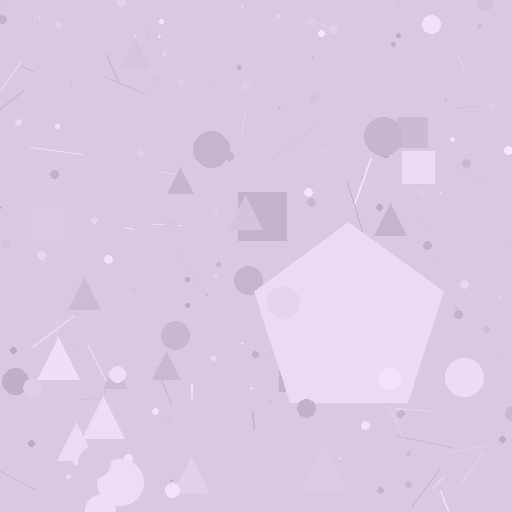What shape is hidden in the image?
A pentagon is hidden in the image.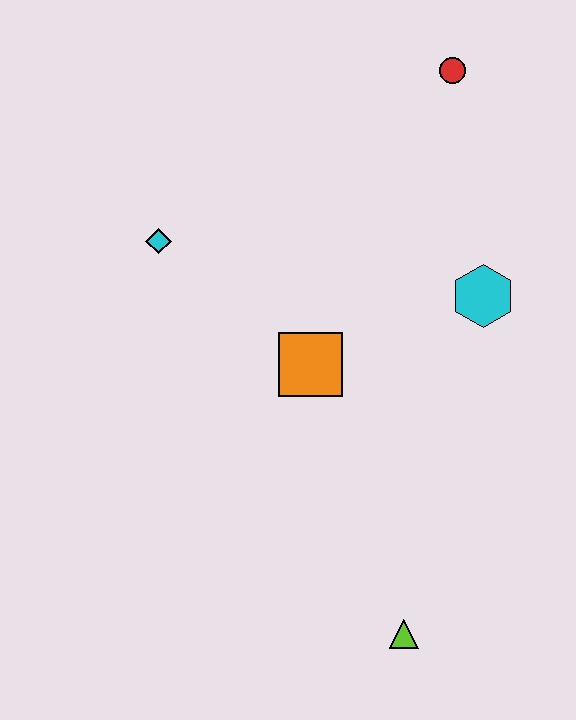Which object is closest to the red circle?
The cyan hexagon is closest to the red circle.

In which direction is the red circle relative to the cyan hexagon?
The red circle is above the cyan hexagon.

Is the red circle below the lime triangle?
No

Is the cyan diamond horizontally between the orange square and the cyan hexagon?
No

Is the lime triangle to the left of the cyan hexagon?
Yes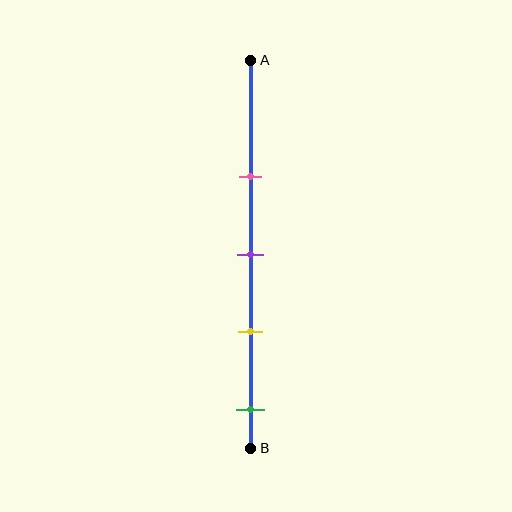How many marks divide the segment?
There are 4 marks dividing the segment.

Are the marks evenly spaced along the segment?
Yes, the marks are approximately evenly spaced.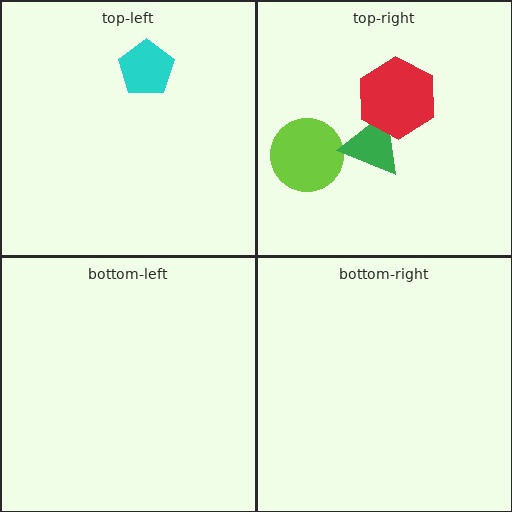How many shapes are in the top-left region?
1.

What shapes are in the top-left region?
The cyan pentagon.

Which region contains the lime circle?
The top-right region.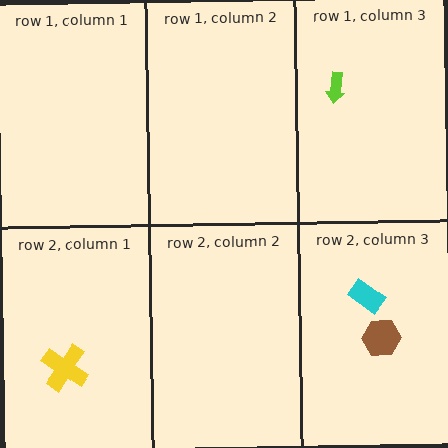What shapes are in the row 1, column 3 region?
The lime arrow.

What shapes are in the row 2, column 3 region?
The cyan rectangle, the brown hexagon.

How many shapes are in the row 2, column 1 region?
1.